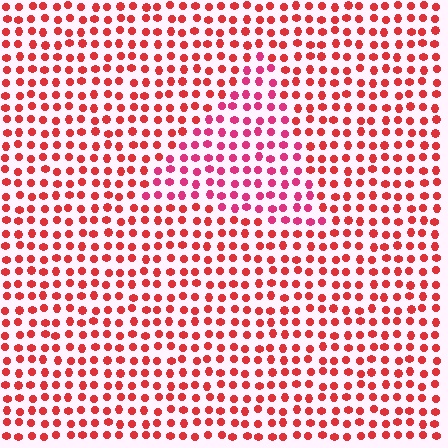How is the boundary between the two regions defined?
The boundary is defined purely by a slight shift in hue (about 25 degrees). Spacing, size, and orientation are identical on both sides.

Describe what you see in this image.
The image is filled with small red elements in a uniform arrangement. A triangle-shaped region is visible where the elements are tinted to a slightly different hue, forming a subtle color boundary.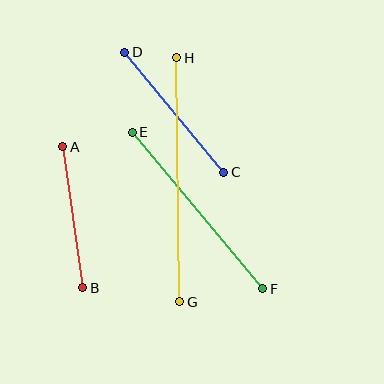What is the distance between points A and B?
The distance is approximately 143 pixels.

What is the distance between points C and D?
The distance is approximately 155 pixels.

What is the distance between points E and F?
The distance is approximately 203 pixels.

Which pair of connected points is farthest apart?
Points G and H are farthest apart.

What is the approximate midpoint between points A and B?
The midpoint is at approximately (73, 217) pixels.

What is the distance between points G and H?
The distance is approximately 244 pixels.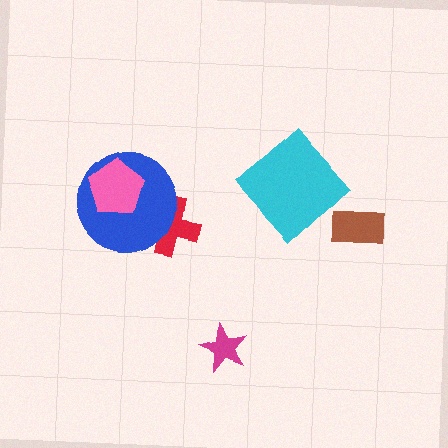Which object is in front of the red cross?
The blue circle is in front of the red cross.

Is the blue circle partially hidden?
Yes, it is partially covered by another shape.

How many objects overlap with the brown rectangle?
0 objects overlap with the brown rectangle.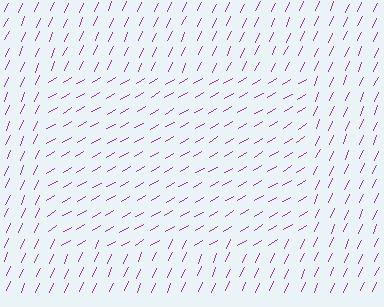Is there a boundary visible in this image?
Yes, there is a texture boundary formed by a change in line orientation.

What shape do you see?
I see a rectangle.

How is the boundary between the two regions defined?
The boundary is defined purely by a change in line orientation (approximately 36 degrees difference). All lines are the same color and thickness.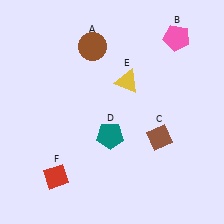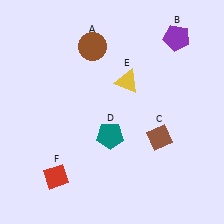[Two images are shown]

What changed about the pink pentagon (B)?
In Image 1, B is pink. In Image 2, it changed to purple.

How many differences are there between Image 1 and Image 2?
There is 1 difference between the two images.